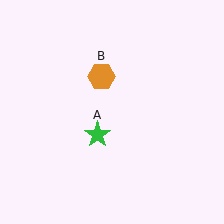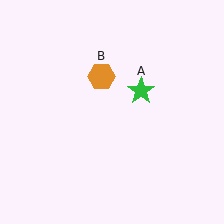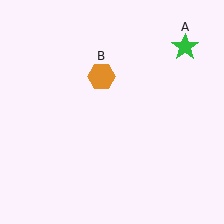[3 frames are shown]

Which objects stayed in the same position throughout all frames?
Orange hexagon (object B) remained stationary.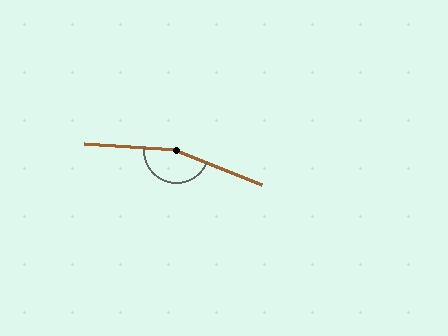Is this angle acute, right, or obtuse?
It is obtuse.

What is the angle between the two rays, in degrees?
Approximately 163 degrees.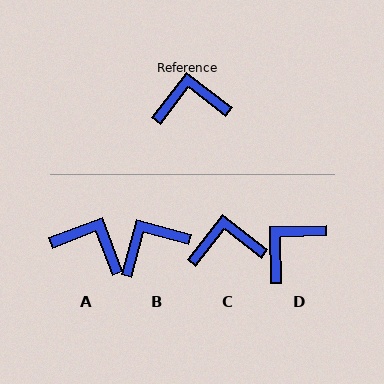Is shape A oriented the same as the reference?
No, it is off by about 31 degrees.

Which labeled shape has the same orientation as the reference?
C.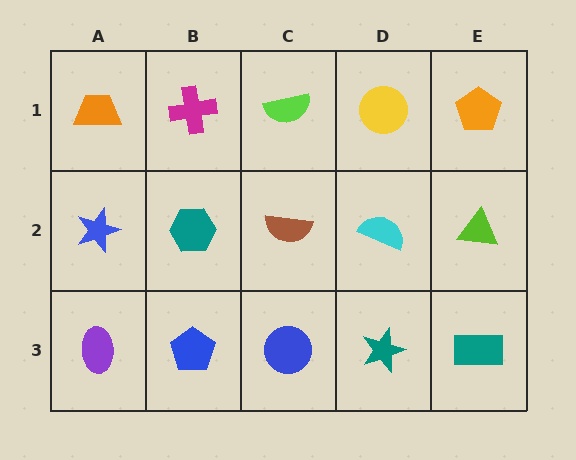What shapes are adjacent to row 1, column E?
A lime triangle (row 2, column E), a yellow circle (row 1, column D).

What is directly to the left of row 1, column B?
An orange trapezoid.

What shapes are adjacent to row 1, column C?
A brown semicircle (row 2, column C), a magenta cross (row 1, column B), a yellow circle (row 1, column D).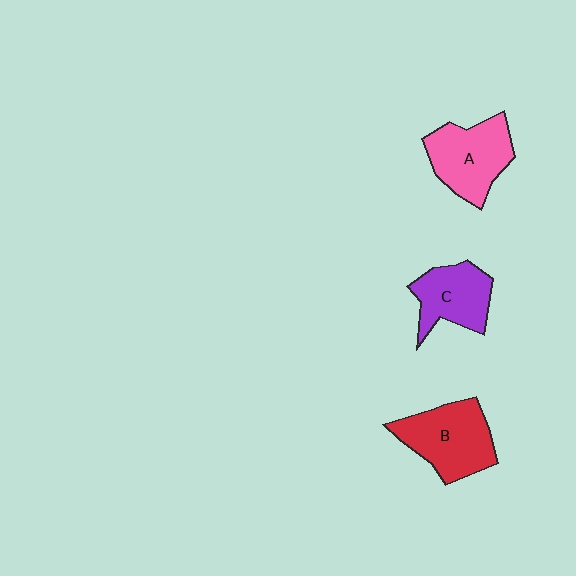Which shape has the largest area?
Shape B (red).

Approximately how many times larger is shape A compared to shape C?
Approximately 1.2 times.